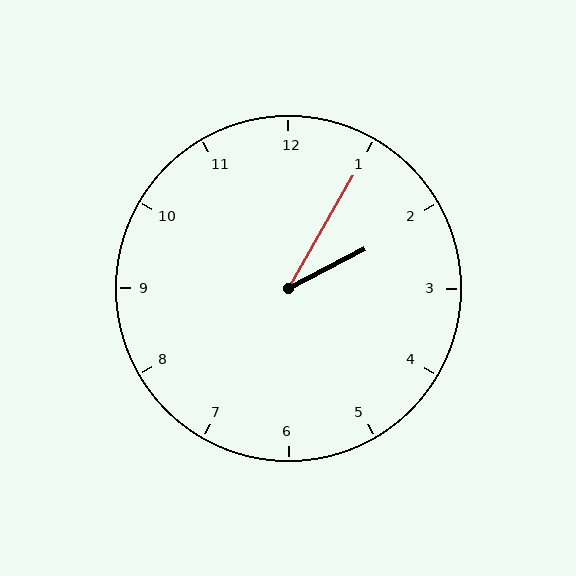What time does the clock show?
2:05.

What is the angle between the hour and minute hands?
Approximately 32 degrees.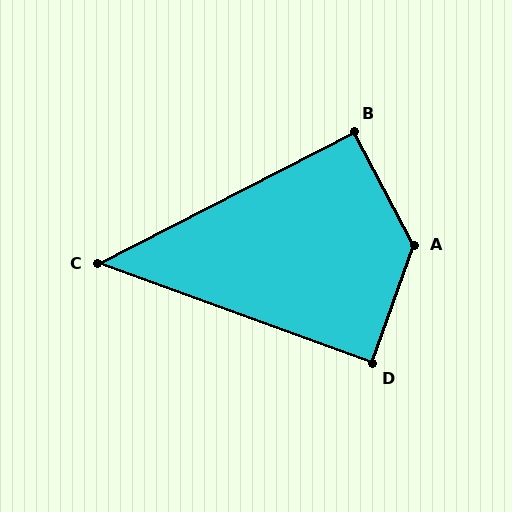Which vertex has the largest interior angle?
A, at approximately 133 degrees.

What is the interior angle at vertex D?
Approximately 90 degrees (approximately right).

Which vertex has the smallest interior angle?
C, at approximately 47 degrees.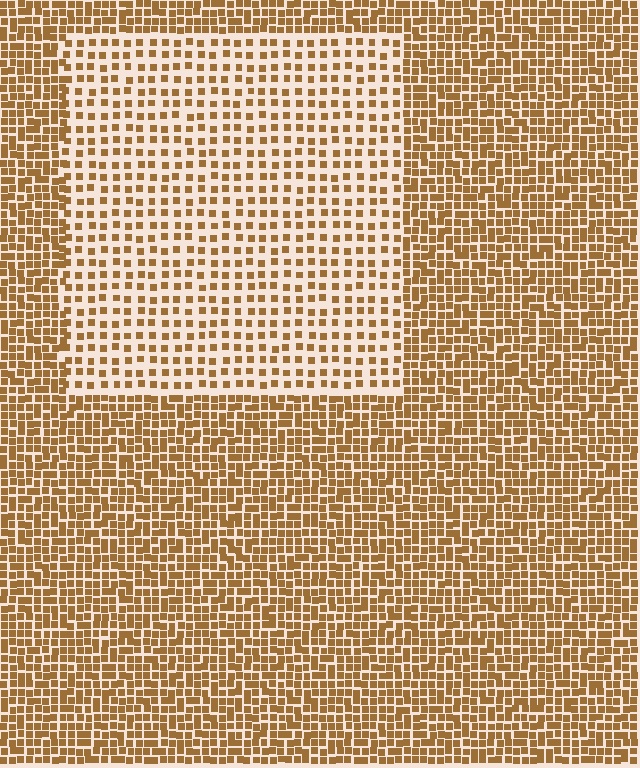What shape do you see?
I see a rectangle.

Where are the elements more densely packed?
The elements are more densely packed outside the rectangle boundary.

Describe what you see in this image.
The image contains small brown elements arranged at two different densities. A rectangle-shaped region is visible where the elements are less densely packed than the surrounding area.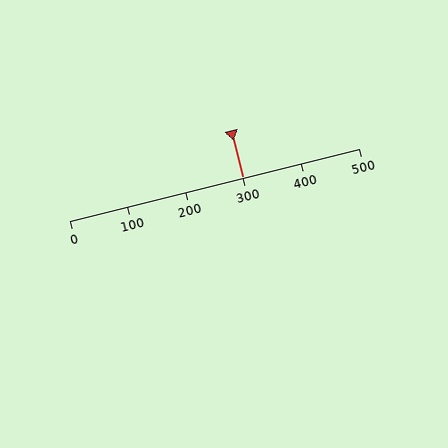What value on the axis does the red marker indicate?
The marker indicates approximately 300.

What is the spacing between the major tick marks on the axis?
The major ticks are spaced 100 apart.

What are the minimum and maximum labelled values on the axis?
The axis runs from 0 to 500.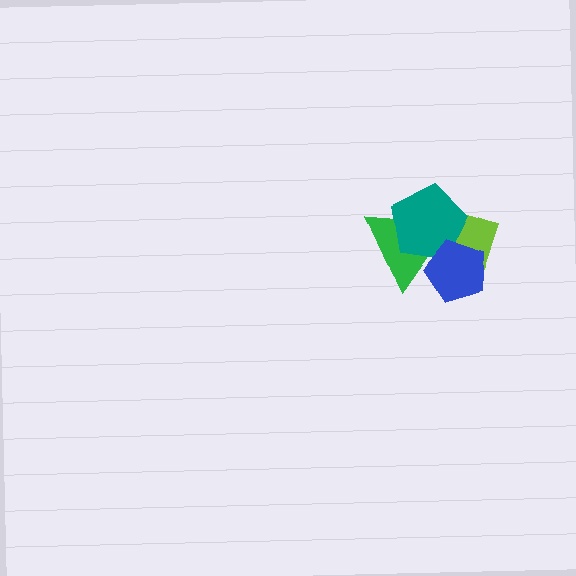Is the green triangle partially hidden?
Yes, it is partially covered by another shape.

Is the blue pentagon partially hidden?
No, no other shape covers it.